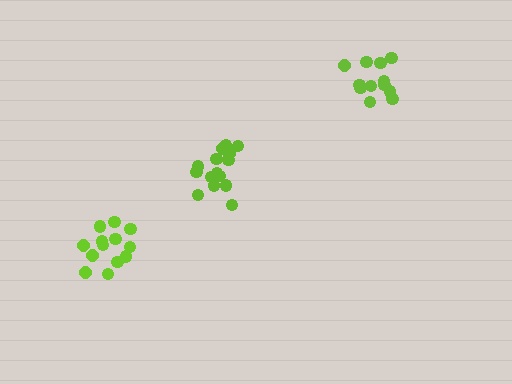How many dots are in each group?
Group 1: 13 dots, Group 2: 16 dots, Group 3: 12 dots (41 total).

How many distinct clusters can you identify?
There are 3 distinct clusters.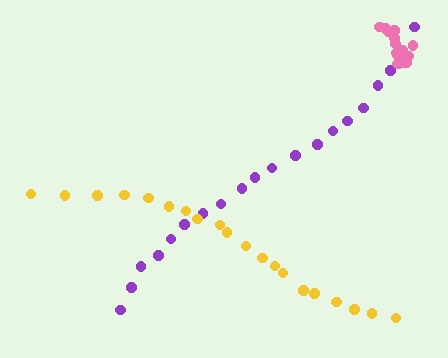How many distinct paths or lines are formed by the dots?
There are 3 distinct paths.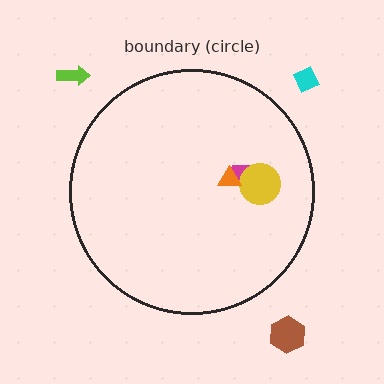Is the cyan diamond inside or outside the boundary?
Outside.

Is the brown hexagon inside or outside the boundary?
Outside.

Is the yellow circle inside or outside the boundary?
Inside.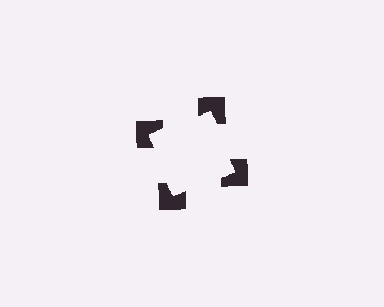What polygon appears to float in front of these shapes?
An illusory square — its edges are inferred from the aligned wedge cuts in the notched squares, not physically drawn.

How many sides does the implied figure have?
4 sides.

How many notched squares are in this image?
There are 4 — one at each vertex of the illusory square.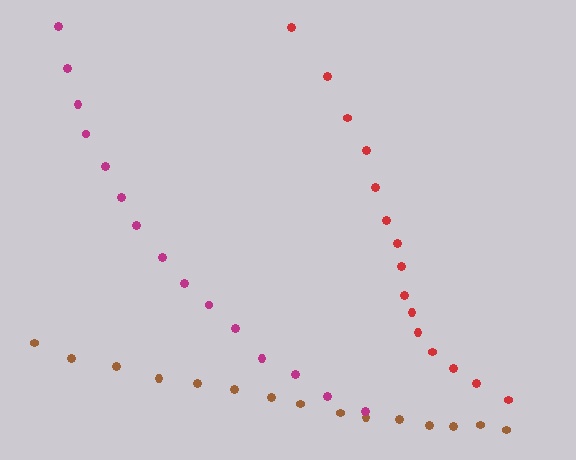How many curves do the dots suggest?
There are 3 distinct paths.